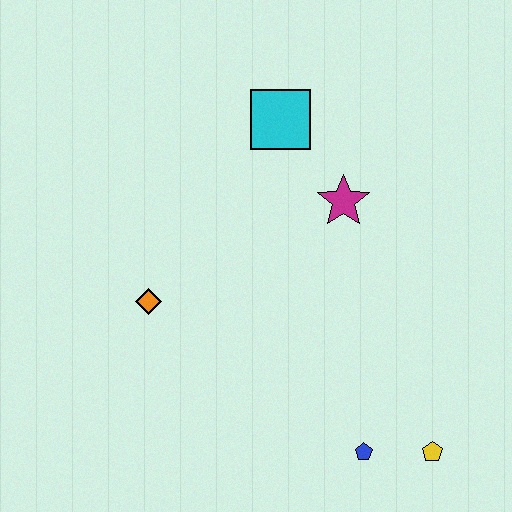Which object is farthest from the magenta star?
The yellow pentagon is farthest from the magenta star.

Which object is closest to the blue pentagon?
The yellow pentagon is closest to the blue pentagon.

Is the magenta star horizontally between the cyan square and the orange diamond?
No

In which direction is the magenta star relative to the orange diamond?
The magenta star is to the right of the orange diamond.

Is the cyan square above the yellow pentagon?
Yes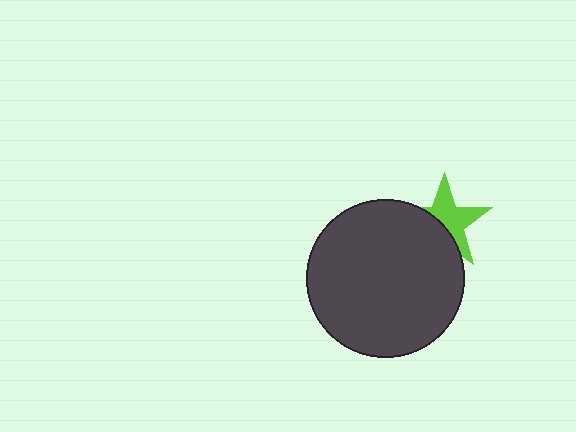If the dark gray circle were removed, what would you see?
You would see the complete lime star.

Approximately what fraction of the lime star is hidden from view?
Roughly 44% of the lime star is hidden behind the dark gray circle.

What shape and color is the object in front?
The object in front is a dark gray circle.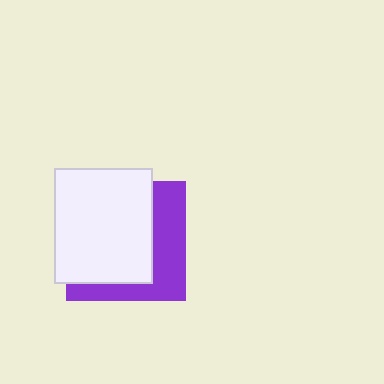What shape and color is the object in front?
The object in front is a white rectangle.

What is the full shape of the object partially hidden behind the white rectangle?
The partially hidden object is a purple square.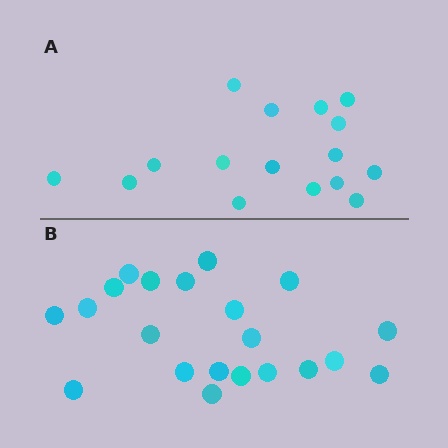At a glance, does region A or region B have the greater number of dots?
Region B (the bottom region) has more dots.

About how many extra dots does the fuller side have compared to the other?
Region B has about 5 more dots than region A.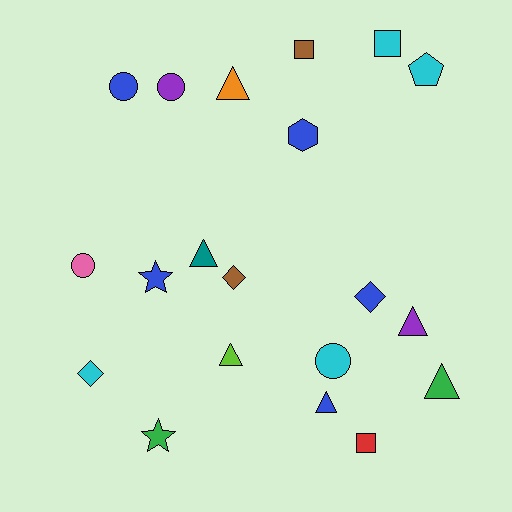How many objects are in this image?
There are 20 objects.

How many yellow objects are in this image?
There are no yellow objects.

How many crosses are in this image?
There are no crosses.